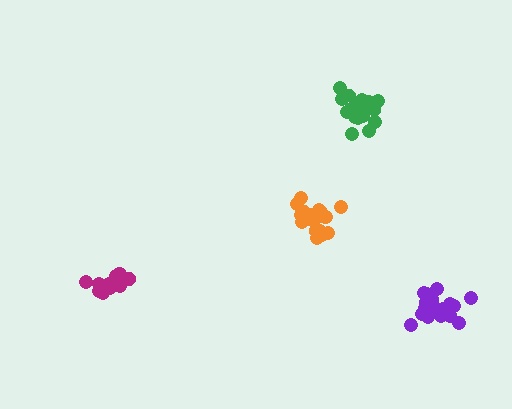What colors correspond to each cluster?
The clusters are colored: orange, green, magenta, purple.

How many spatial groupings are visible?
There are 4 spatial groupings.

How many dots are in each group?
Group 1: 21 dots, Group 2: 19 dots, Group 3: 15 dots, Group 4: 21 dots (76 total).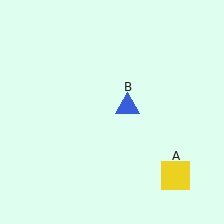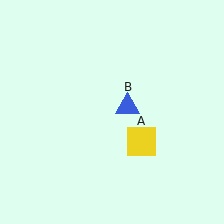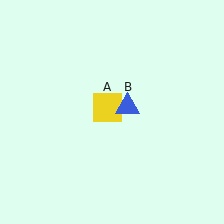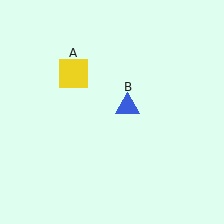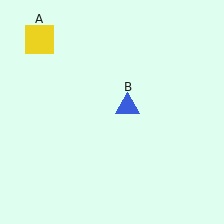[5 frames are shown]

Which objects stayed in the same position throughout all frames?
Blue triangle (object B) remained stationary.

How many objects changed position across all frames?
1 object changed position: yellow square (object A).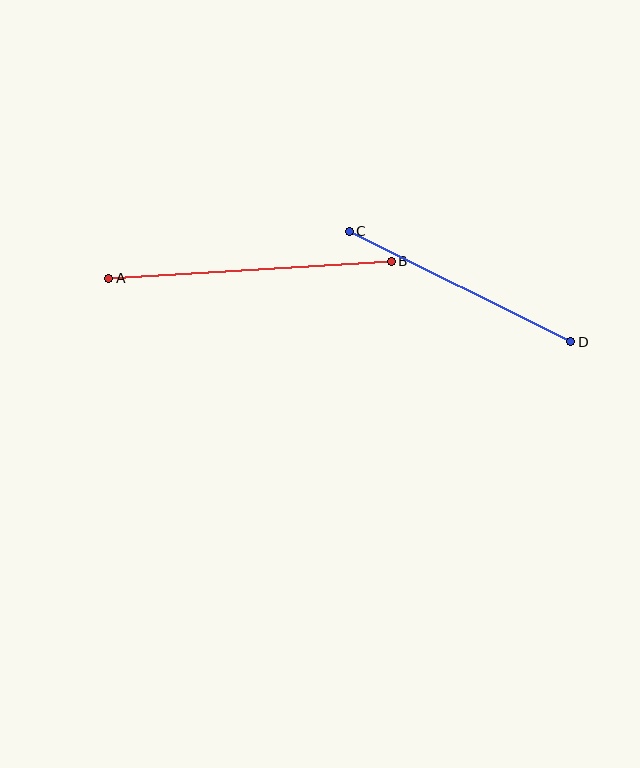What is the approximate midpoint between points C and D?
The midpoint is at approximately (460, 286) pixels.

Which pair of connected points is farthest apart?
Points A and B are farthest apart.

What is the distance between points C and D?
The distance is approximately 247 pixels.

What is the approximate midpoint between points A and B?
The midpoint is at approximately (250, 270) pixels.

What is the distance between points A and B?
The distance is approximately 283 pixels.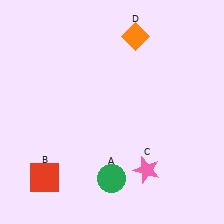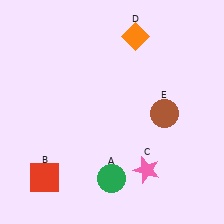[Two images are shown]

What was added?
A brown circle (E) was added in Image 2.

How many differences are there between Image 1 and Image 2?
There is 1 difference between the two images.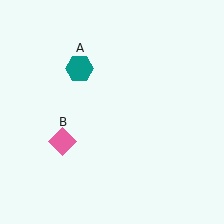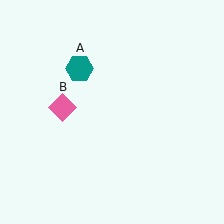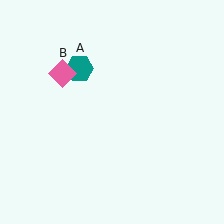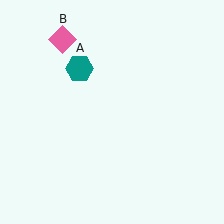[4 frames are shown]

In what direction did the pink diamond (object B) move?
The pink diamond (object B) moved up.